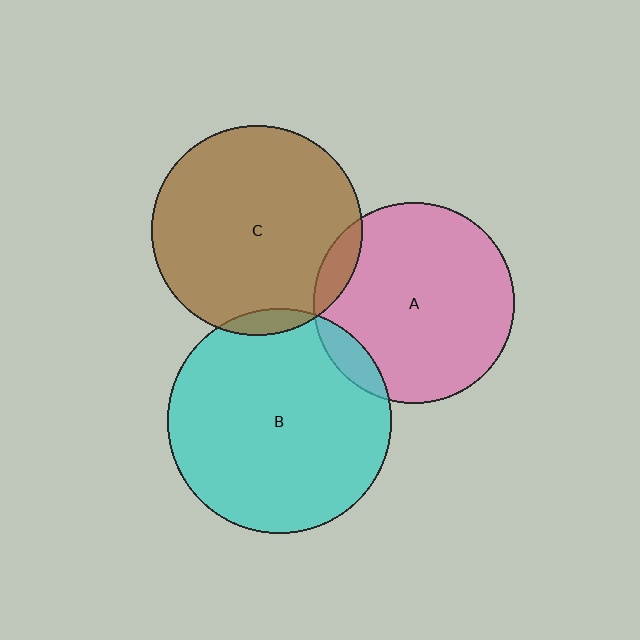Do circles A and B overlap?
Yes.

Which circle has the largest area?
Circle B (cyan).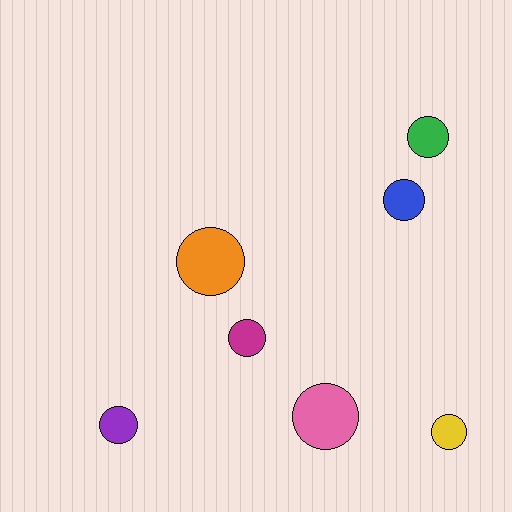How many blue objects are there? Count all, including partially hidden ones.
There is 1 blue object.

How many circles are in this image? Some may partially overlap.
There are 7 circles.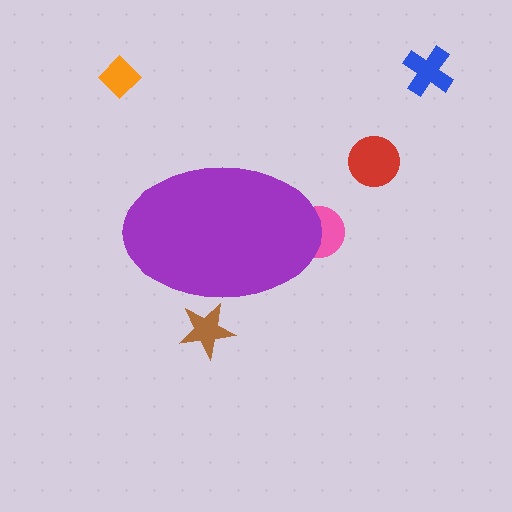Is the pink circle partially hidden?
Yes, the pink circle is partially hidden behind the purple ellipse.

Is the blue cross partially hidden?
No, the blue cross is fully visible.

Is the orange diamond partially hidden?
No, the orange diamond is fully visible.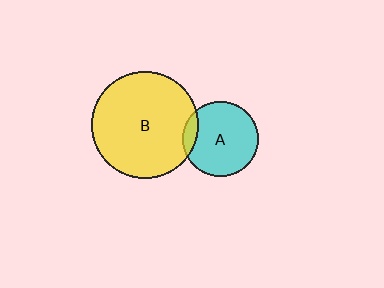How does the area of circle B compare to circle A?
Approximately 2.0 times.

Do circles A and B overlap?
Yes.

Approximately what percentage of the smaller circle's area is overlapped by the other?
Approximately 10%.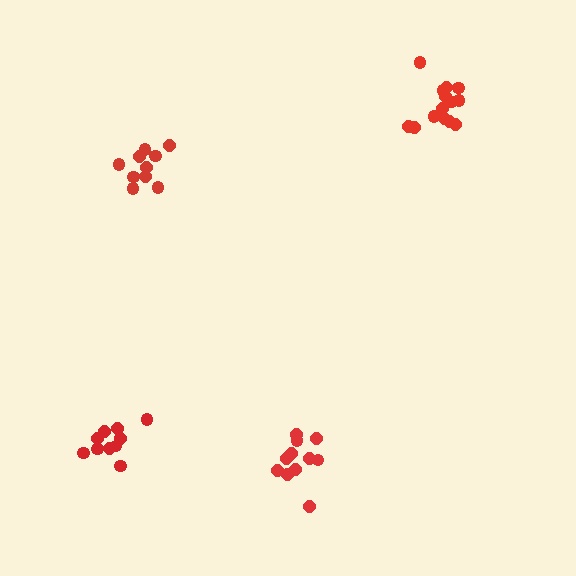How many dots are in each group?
Group 1: 14 dots, Group 2: 11 dots, Group 3: 10 dots, Group 4: 10 dots (45 total).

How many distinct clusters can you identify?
There are 4 distinct clusters.